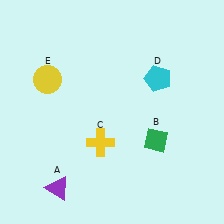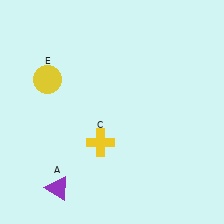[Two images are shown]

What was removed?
The cyan pentagon (D), the green diamond (B) were removed in Image 2.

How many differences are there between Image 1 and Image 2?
There are 2 differences between the two images.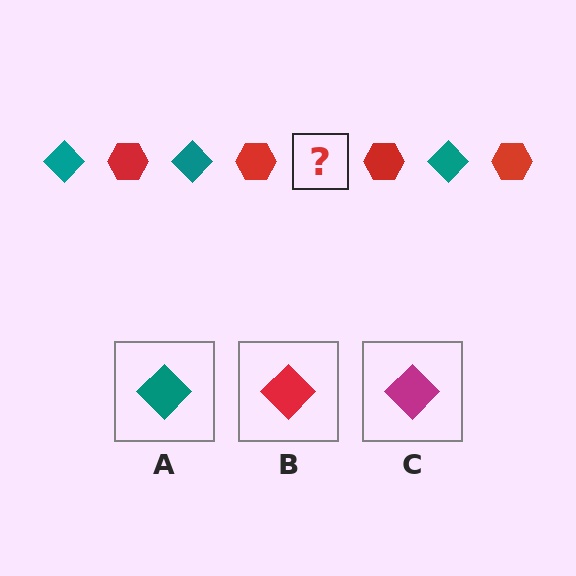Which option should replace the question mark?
Option A.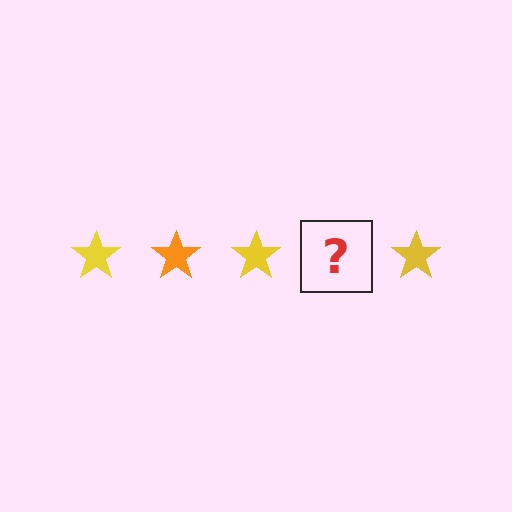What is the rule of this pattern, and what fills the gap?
The rule is that the pattern cycles through yellow, orange stars. The gap should be filled with an orange star.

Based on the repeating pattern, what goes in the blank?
The blank should be an orange star.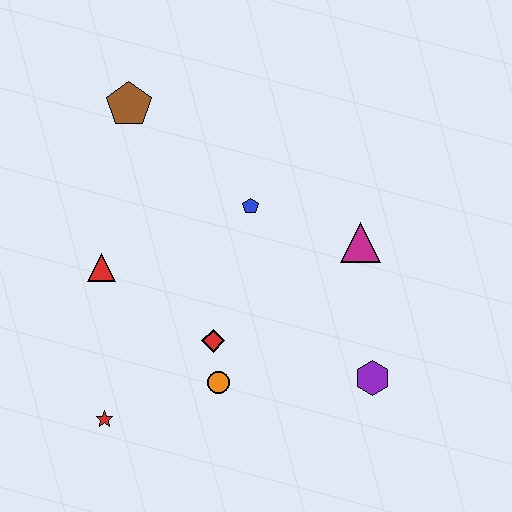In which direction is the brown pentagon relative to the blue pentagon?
The brown pentagon is to the left of the blue pentagon.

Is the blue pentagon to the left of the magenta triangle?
Yes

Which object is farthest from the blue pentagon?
The red star is farthest from the blue pentagon.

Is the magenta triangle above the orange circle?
Yes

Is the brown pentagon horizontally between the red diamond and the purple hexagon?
No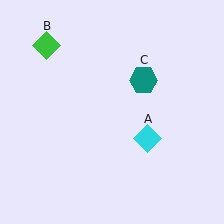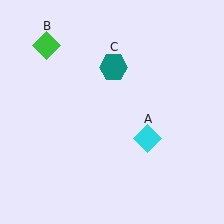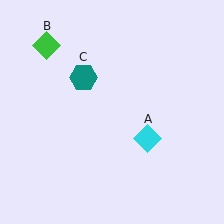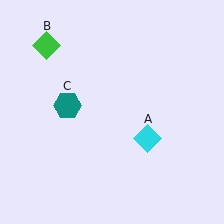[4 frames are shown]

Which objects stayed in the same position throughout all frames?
Cyan diamond (object A) and green diamond (object B) remained stationary.